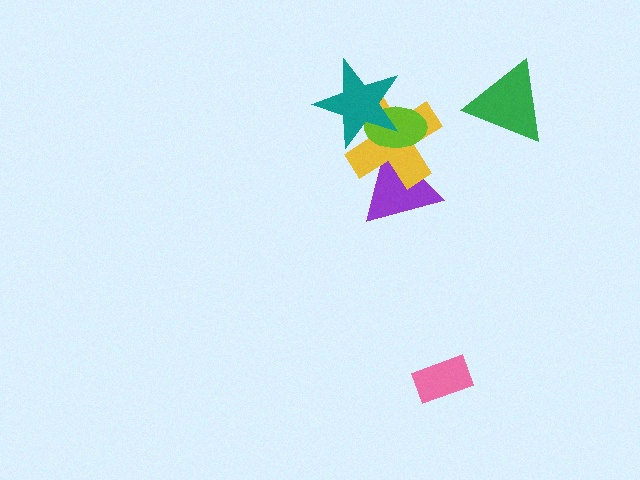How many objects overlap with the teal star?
2 objects overlap with the teal star.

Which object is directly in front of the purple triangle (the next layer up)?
The yellow cross is directly in front of the purple triangle.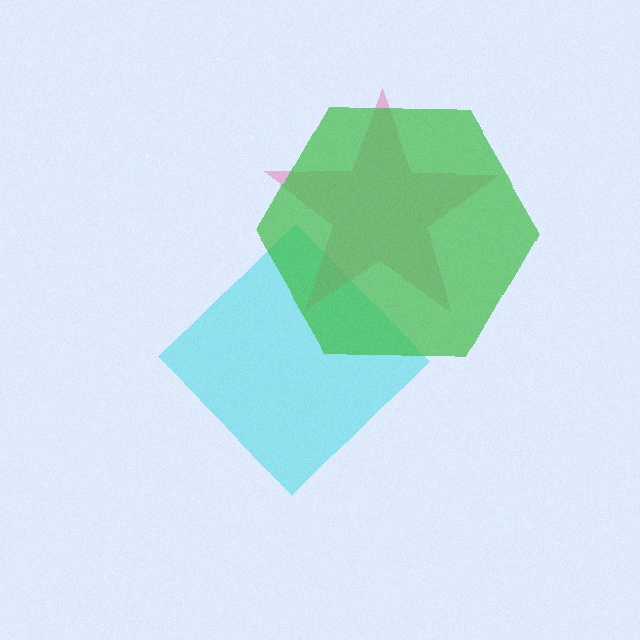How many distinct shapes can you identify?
There are 3 distinct shapes: a cyan diamond, a pink star, a green hexagon.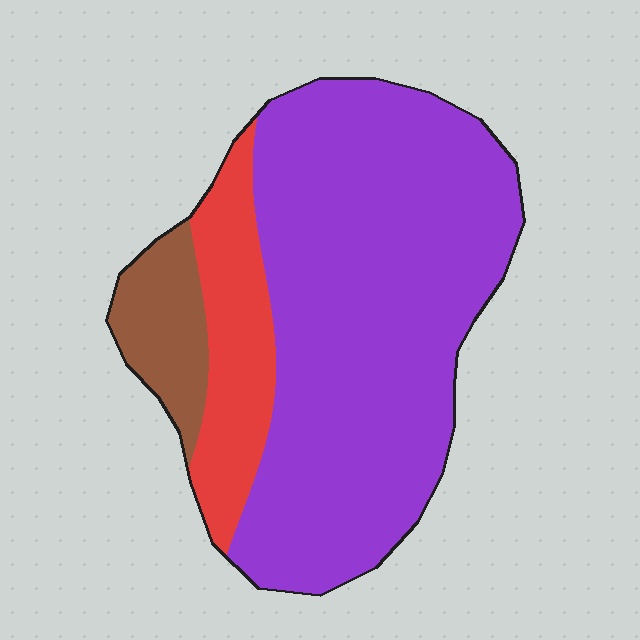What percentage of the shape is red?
Red covers around 15% of the shape.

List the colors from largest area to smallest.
From largest to smallest: purple, red, brown.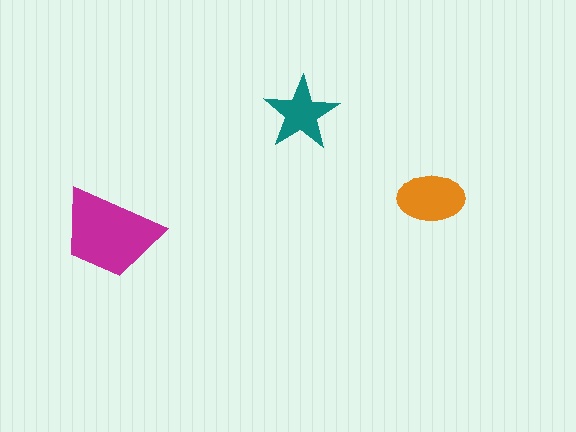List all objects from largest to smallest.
The magenta trapezoid, the orange ellipse, the teal star.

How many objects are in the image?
There are 3 objects in the image.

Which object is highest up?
The teal star is topmost.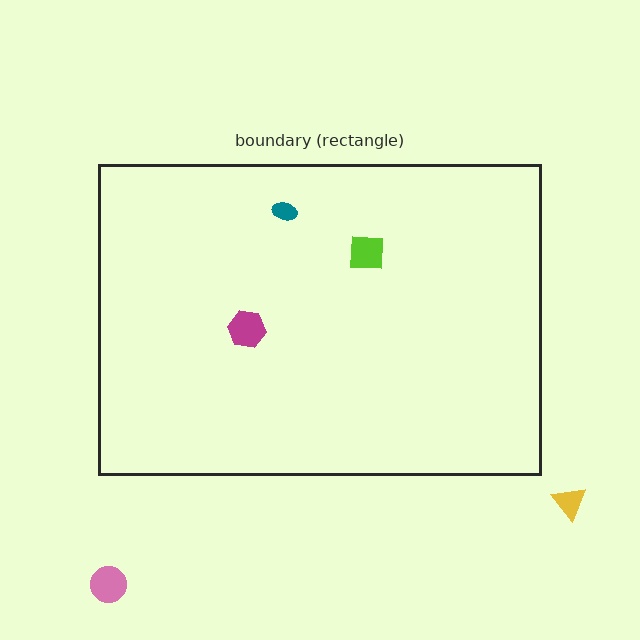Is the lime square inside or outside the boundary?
Inside.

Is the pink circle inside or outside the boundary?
Outside.